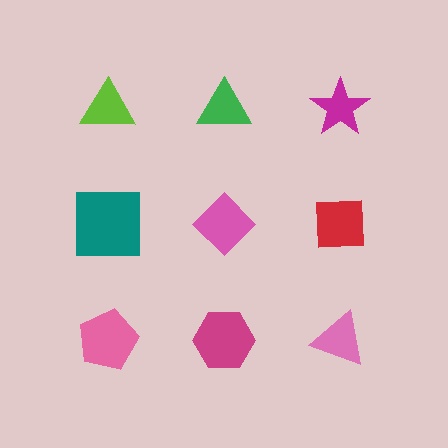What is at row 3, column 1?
A pink pentagon.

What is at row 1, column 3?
A magenta star.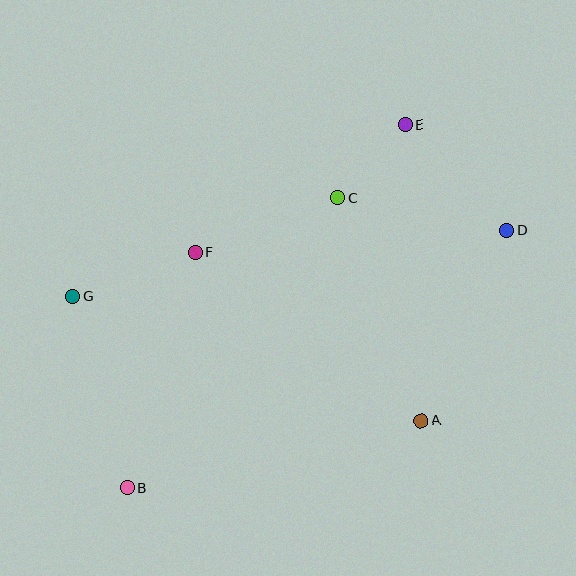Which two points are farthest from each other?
Points B and D are farthest from each other.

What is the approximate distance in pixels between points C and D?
The distance between C and D is approximately 172 pixels.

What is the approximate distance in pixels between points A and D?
The distance between A and D is approximately 209 pixels.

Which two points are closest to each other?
Points C and E are closest to each other.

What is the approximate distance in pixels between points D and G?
The distance between D and G is approximately 439 pixels.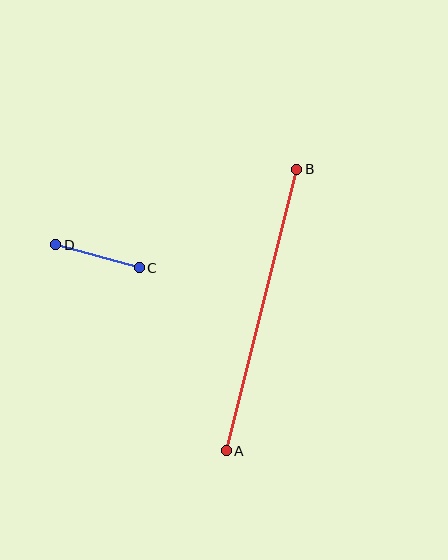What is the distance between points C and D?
The distance is approximately 87 pixels.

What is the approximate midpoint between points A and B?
The midpoint is at approximately (261, 310) pixels.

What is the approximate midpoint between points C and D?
The midpoint is at approximately (97, 256) pixels.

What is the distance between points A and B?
The distance is approximately 290 pixels.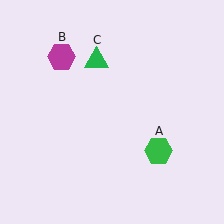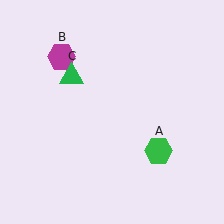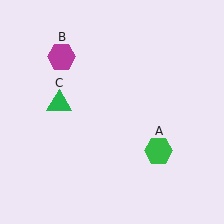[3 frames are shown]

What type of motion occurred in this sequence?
The green triangle (object C) rotated counterclockwise around the center of the scene.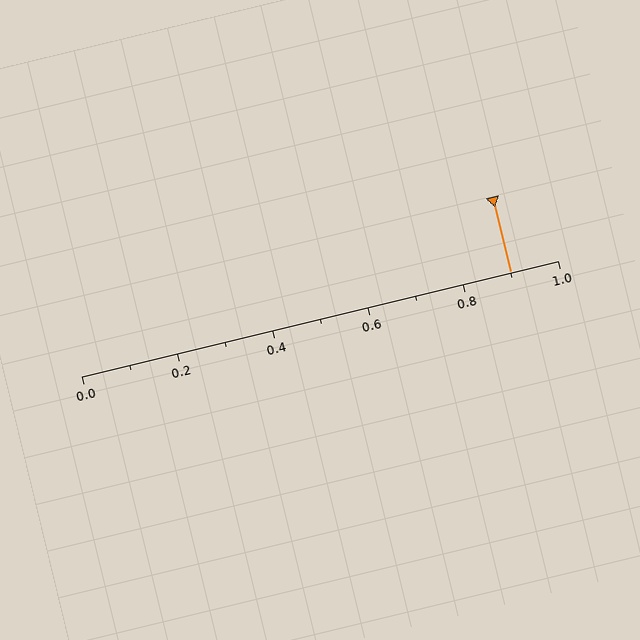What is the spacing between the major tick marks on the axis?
The major ticks are spaced 0.2 apart.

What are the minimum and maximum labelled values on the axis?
The axis runs from 0.0 to 1.0.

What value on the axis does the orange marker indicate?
The marker indicates approximately 0.9.